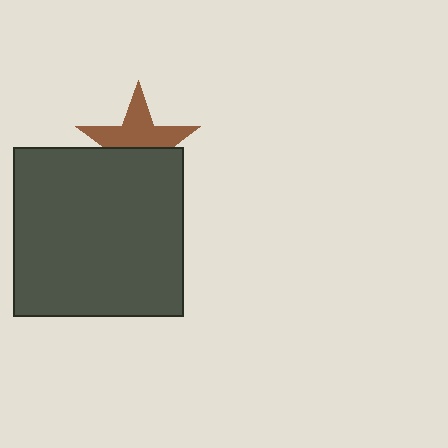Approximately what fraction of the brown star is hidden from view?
Roughly 44% of the brown star is hidden behind the dark gray square.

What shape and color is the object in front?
The object in front is a dark gray square.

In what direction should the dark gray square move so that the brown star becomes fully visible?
The dark gray square should move down. That is the shortest direction to clear the overlap and leave the brown star fully visible.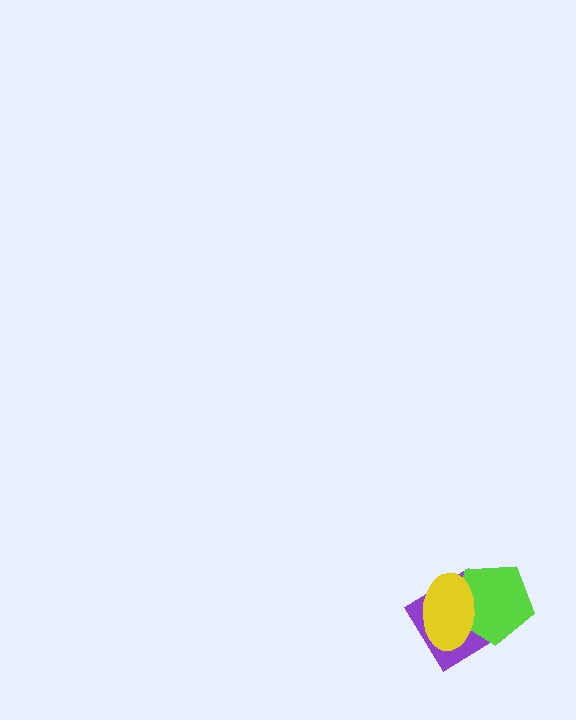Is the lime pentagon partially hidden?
Yes, it is partially covered by another shape.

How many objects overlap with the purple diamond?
2 objects overlap with the purple diamond.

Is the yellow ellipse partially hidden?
No, no other shape covers it.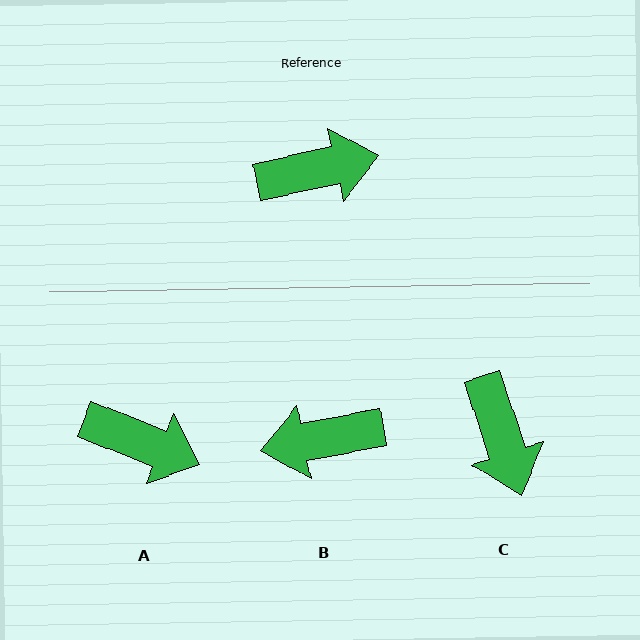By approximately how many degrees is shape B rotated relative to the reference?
Approximately 178 degrees counter-clockwise.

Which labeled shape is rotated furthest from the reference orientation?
B, about 178 degrees away.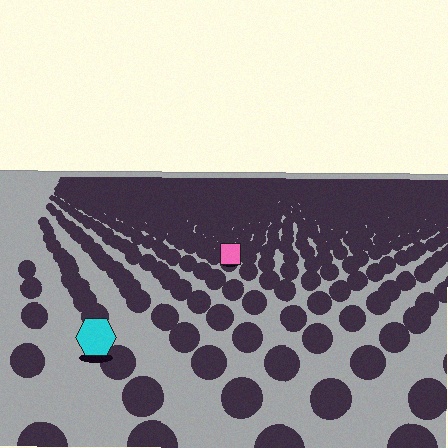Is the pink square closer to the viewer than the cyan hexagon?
No. The cyan hexagon is closer — you can tell from the texture gradient: the ground texture is coarser near it.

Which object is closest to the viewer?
The cyan hexagon is closest. The texture marks near it are larger and more spread out.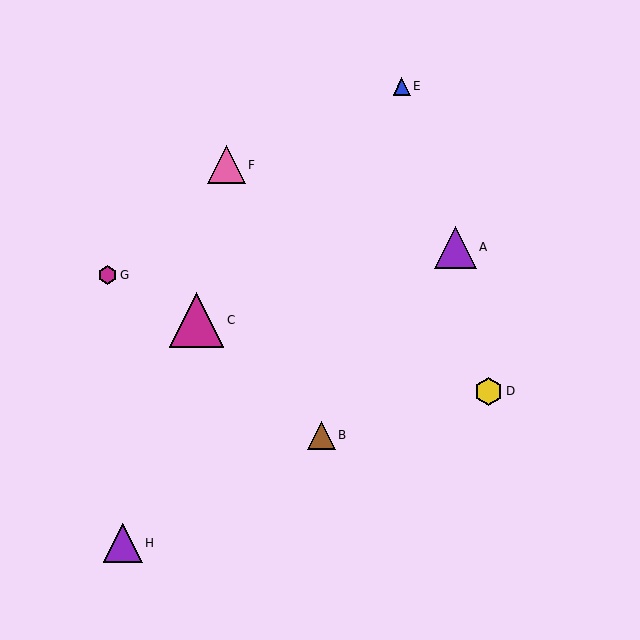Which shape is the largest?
The magenta triangle (labeled C) is the largest.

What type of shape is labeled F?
Shape F is a pink triangle.